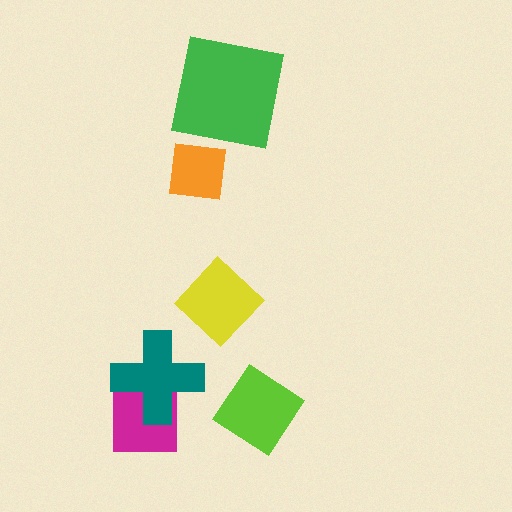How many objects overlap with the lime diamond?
0 objects overlap with the lime diamond.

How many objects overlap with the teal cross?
1 object overlaps with the teal cross.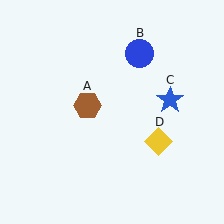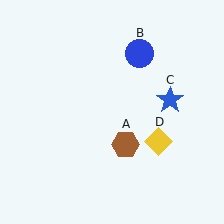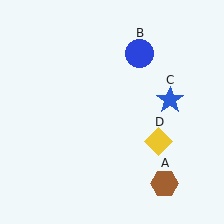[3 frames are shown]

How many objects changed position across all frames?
1 object changed position: brown hexagon (object A).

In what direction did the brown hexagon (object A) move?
The brown hexagon (object A) moved down and to the right.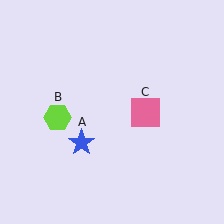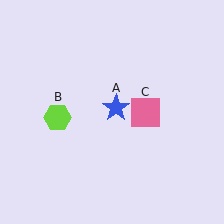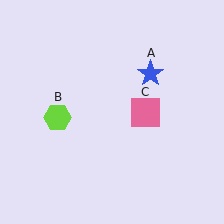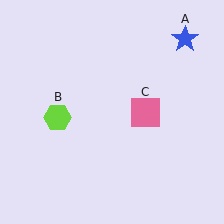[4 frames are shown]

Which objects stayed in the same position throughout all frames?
Lime hexagon (object B) and pink square (object C) remained stationary.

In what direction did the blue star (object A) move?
The blue star (object A) moved up and to the right.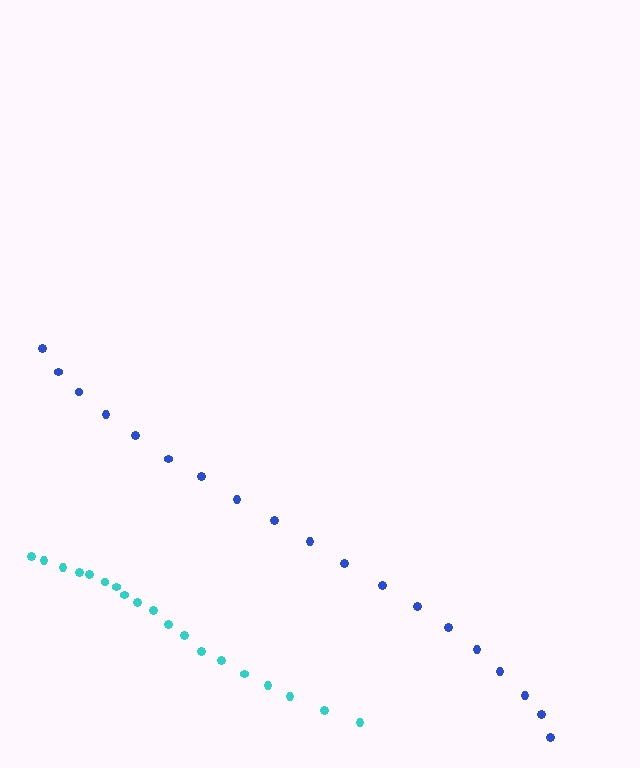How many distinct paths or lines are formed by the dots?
There are 2 distinct paths.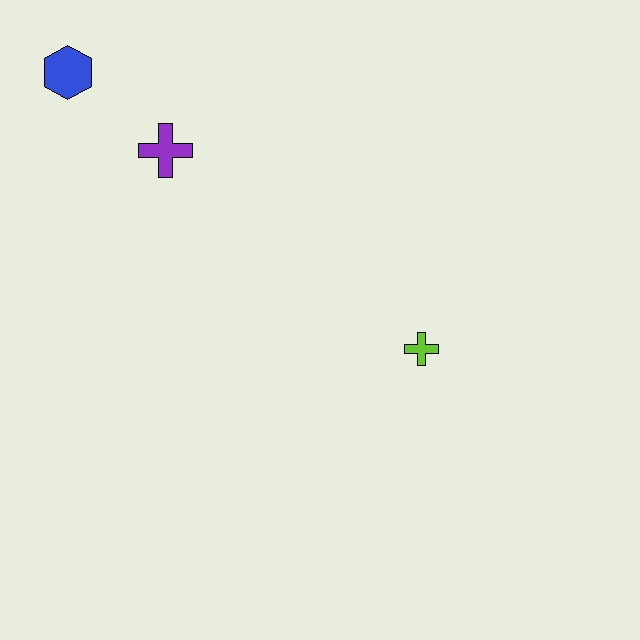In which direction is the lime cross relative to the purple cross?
The lime cross is to the right of the purple cross.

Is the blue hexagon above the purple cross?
Yes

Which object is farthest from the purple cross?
The lime cross is farthest from the purple cross.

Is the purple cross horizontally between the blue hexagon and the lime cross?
Yes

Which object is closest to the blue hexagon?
The purple cross is closest to the blue hexagon.